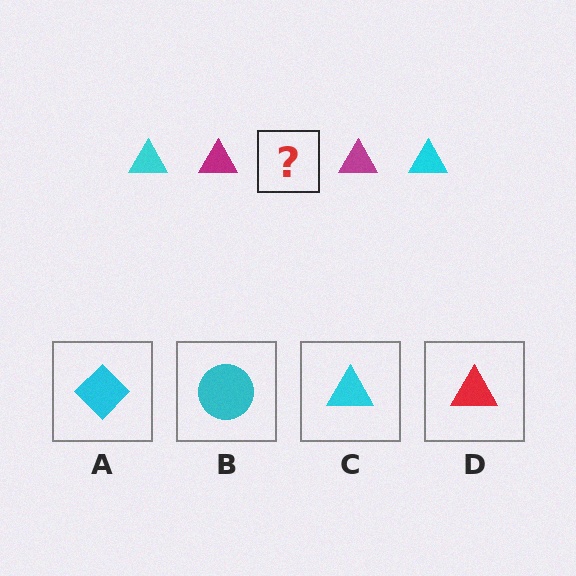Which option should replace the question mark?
Option C.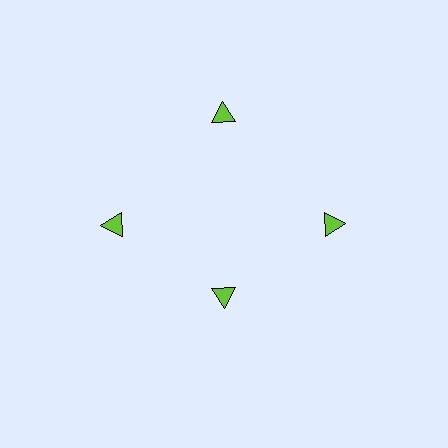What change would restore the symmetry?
The symmetry would be restored by moving it outward, back onto the ring so that all 4 triangles sit at equal angles and equal distance from the center.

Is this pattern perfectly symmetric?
No. The 4 lime triangles are arranged in a ring, but one element near the 6 o'clock position is pulled inward toward the center, breaking the 4-fold rotational symmetry.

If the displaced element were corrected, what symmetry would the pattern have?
It would have 4-fold rotational symmetry — the pattern would map onto itself every 90 degrees.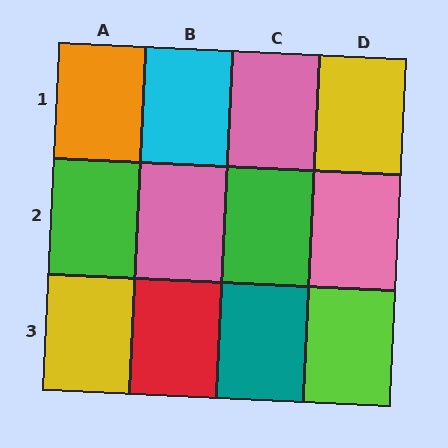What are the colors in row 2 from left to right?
Green, pink, green, pink.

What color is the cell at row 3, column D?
Lime.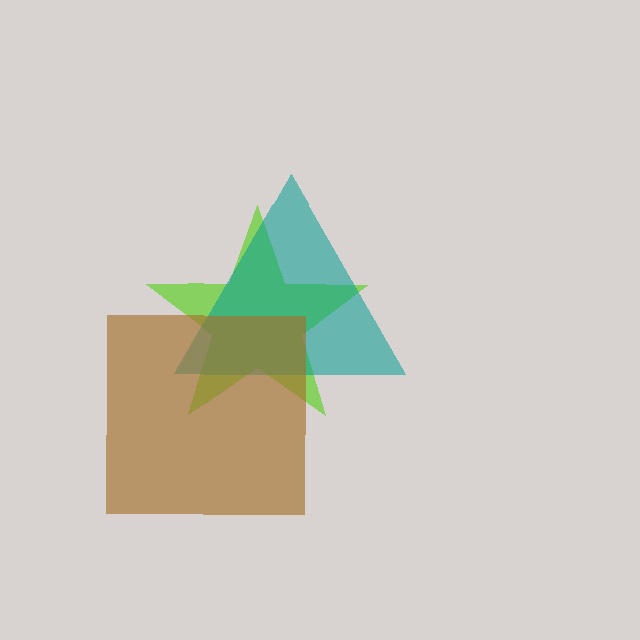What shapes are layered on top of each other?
The layered shapes are: a lime star, a teal triangle, a brown square.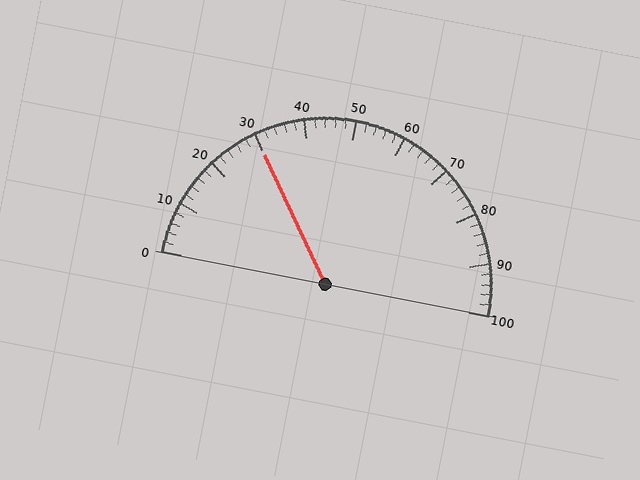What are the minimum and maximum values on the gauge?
The gauge ranges from 0 to 100.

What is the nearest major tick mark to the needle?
The nearest major tick mark is 30.